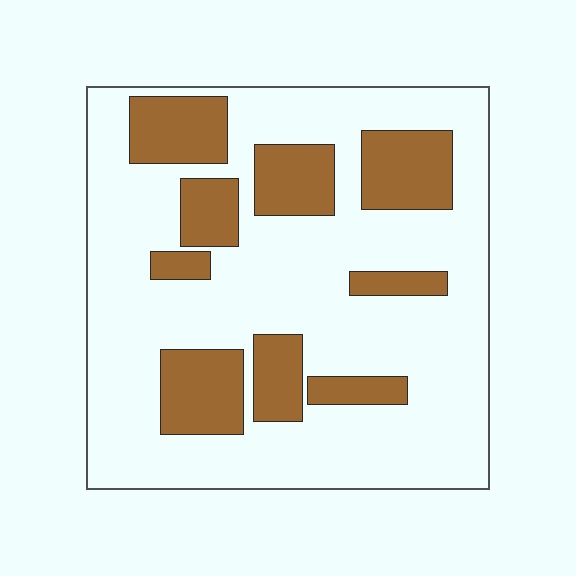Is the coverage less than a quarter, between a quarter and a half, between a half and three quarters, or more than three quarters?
Between a quarter and a half.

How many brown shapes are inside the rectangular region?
9.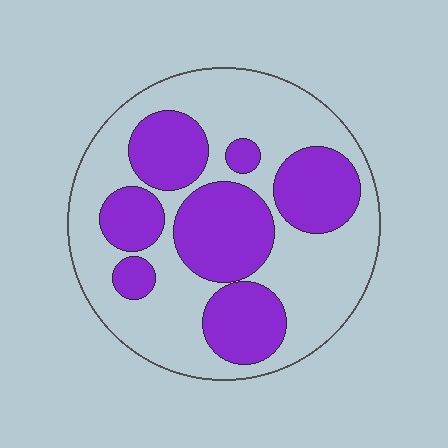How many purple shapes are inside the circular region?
7.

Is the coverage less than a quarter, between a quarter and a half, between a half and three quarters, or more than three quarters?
Between a quarter and a half.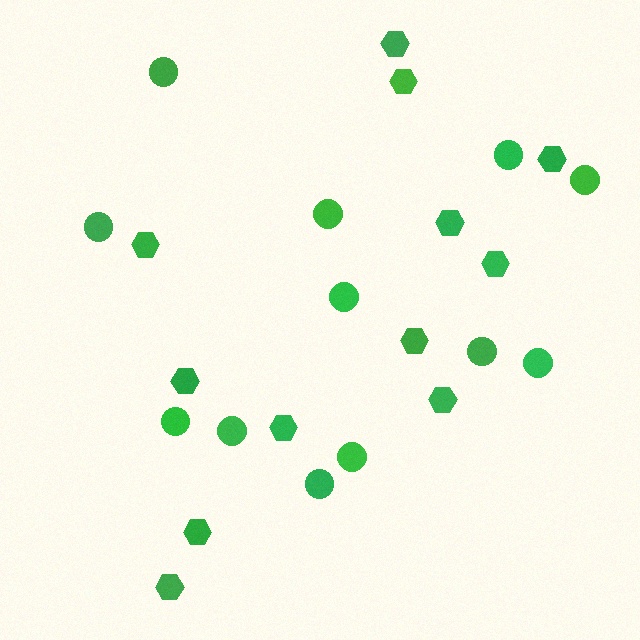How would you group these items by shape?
There are 2 groups: one group of hexagons (12) and one group of circles (12).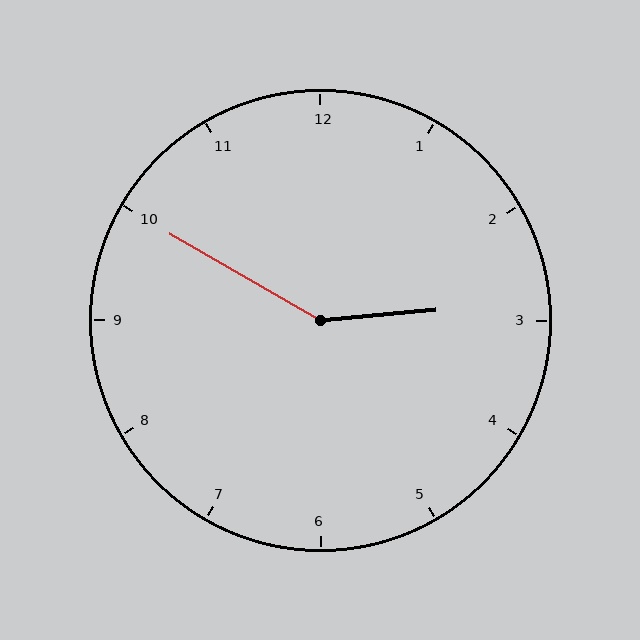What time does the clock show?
2:50.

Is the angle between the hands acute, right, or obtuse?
It is obtuse.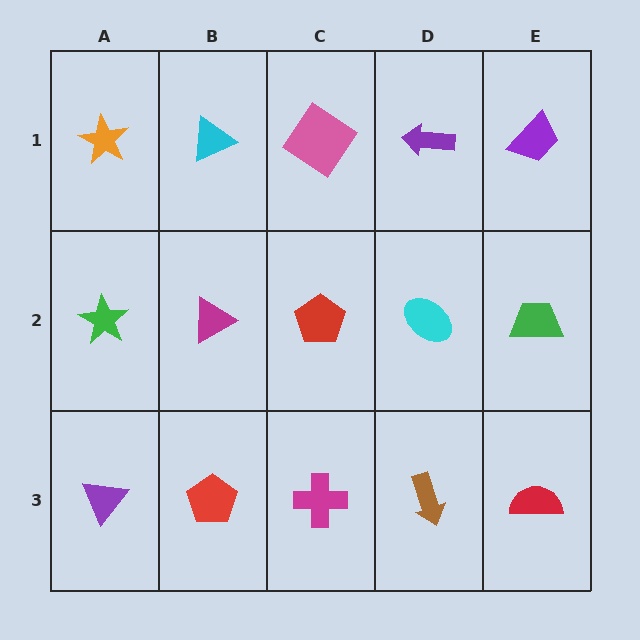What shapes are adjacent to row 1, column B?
A magenta triangle (row 2, column B), an orange star (row 1, column A), a pink diamond (row 1, column C).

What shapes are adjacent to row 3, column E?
A green trapezoid (row 2, column E), a brown arrow (row 3, column D).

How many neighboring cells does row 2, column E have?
3.